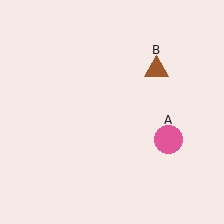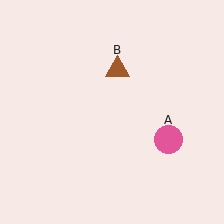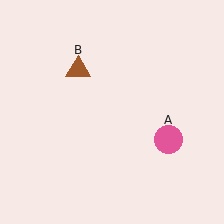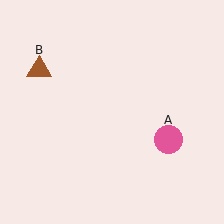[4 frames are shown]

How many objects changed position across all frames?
1 object changed position: brown triangle (object B).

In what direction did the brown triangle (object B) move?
The brown triangle (object B) moved left.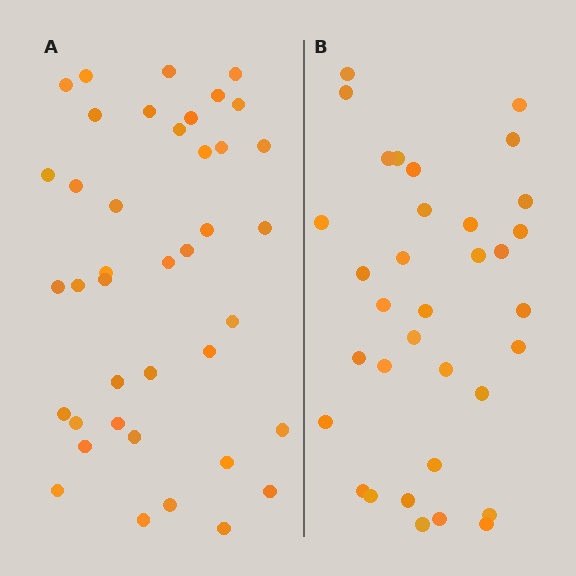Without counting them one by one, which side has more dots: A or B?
Region A (the left region) has more dots.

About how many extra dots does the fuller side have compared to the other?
Region A has about 6 more dots than region B.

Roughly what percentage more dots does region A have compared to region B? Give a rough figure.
About 20% more.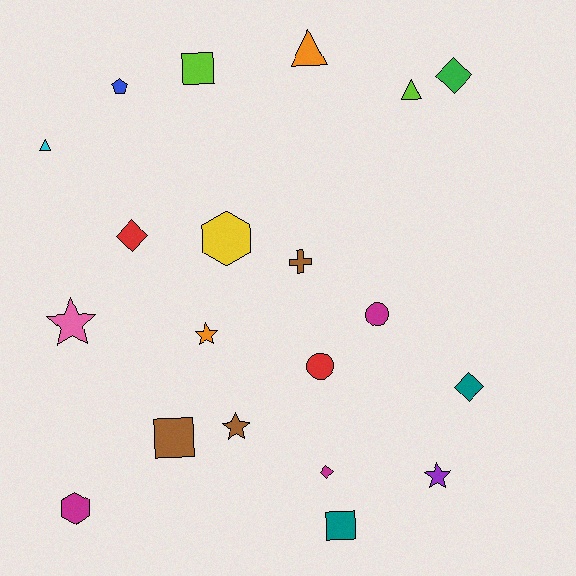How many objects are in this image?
There are 20 objects.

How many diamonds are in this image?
There are 4 diamonds.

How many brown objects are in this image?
There are 3 brown objects.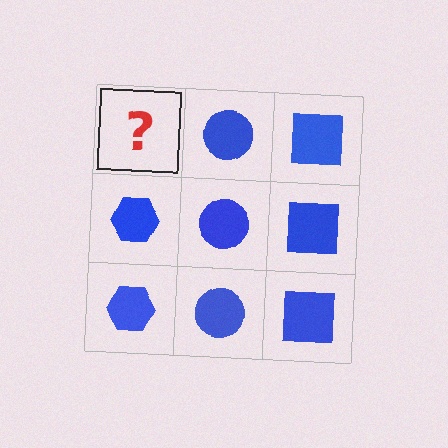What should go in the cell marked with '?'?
The missing cell should contain a blue hexagon.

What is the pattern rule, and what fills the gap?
The rule is that each column has a consistent shape. The gap should be filled with a blue hexagon.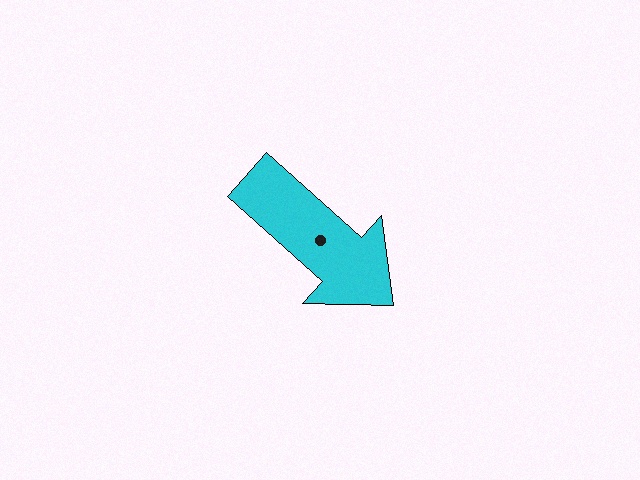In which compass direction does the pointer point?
Southeast.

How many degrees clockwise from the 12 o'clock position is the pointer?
Approximately 132 degrees.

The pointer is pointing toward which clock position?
Roughly 4 o'clock.